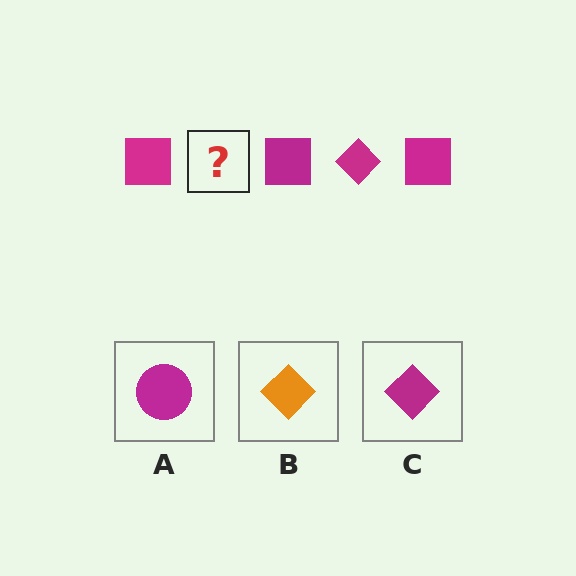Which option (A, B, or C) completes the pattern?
C.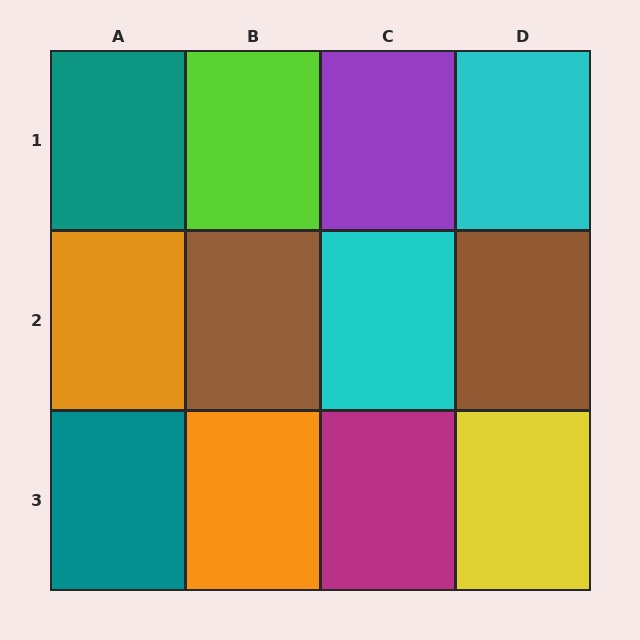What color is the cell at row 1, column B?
Lime.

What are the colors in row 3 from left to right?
Teal, orange, magenta, yellow.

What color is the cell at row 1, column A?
Teal.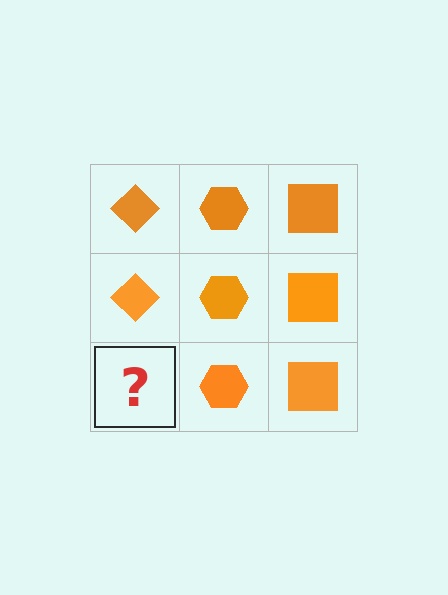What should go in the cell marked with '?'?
The missing cell should contain an orange diamond.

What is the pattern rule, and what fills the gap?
The rule is that each column has a consistent shape. The gap should be filled with an orange diamond.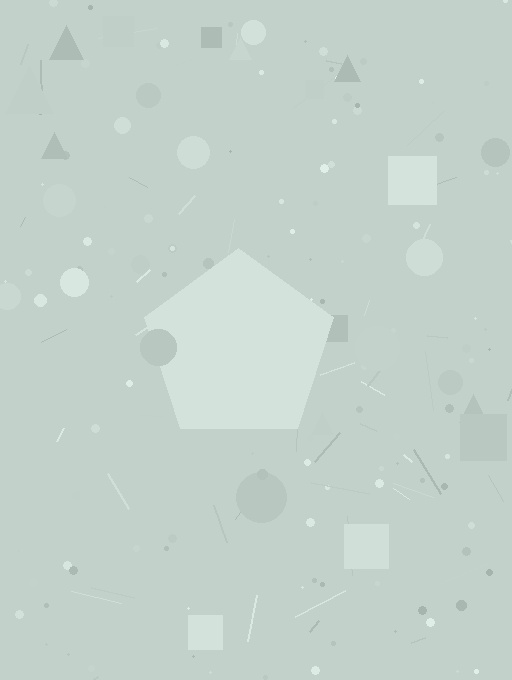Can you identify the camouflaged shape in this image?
The camouflaged shape is a pentagon.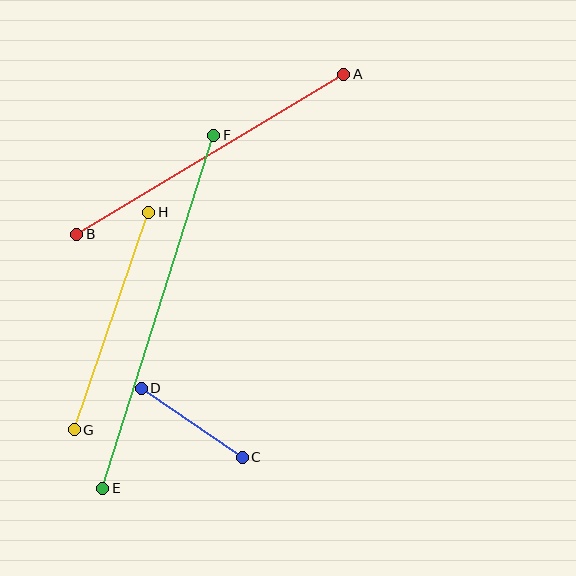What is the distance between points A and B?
The distance is approximately 312 pixels.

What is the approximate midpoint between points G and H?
The midpoint is at approximately (112, 321) pixels.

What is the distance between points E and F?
The distance is approximately 370 pixels.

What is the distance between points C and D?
The distance is approximately 123 pixels.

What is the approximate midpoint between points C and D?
The midpoint is at approximately (192, 423) pixels.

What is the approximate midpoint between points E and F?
The midpoint is at approximately (158, 312) pixels.